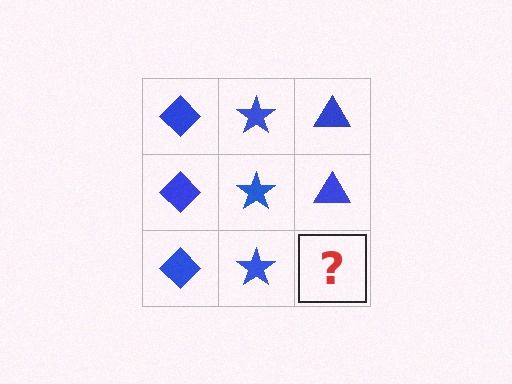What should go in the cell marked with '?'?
The missing cell should contain a blue triangle.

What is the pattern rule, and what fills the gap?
The rule is that each column has a consistent shape. The gap should be filled with a blue triangle.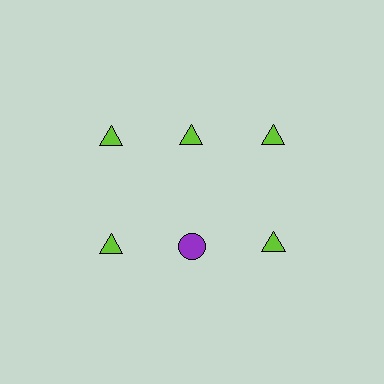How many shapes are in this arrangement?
There are 6 shapes arranged in a grid pattern.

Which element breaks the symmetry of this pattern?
The purple circle in the second row, second from left column breaks the symmetry. All other shapes are lime triangles.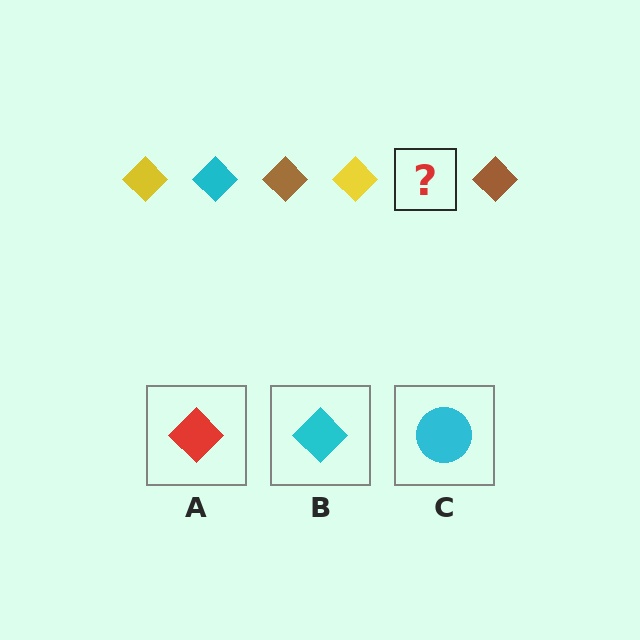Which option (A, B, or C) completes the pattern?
B.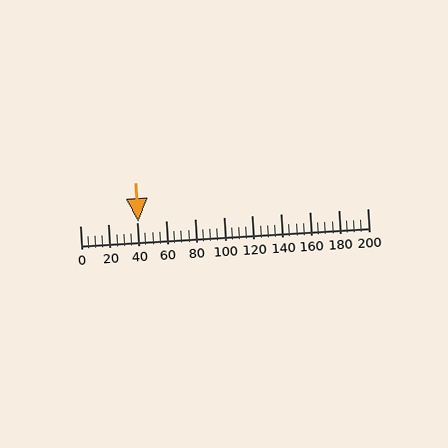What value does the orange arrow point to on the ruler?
The orange arrow points to approximately 41.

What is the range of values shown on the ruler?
The ruler shows values from 0 to 200.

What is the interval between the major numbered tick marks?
The major tick marks are spaced 20 units apart.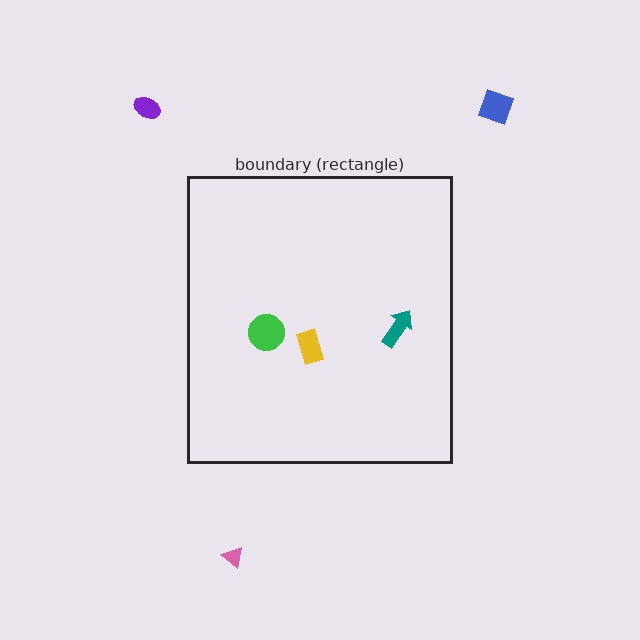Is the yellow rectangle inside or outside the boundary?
Inside.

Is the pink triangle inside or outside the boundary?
Outside.